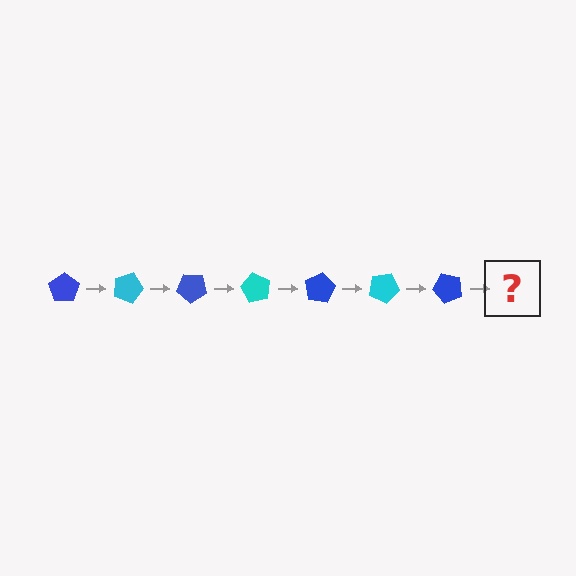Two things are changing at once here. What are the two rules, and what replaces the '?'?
The two rules are that it rotates 20 degrees each step and the color cycles through blue and cyan. The '?' should be a cyan pentagon, rotated 140 degrees from the start.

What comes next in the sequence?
The next element should be a cyan pentagon, rotated 140 degrees from the start.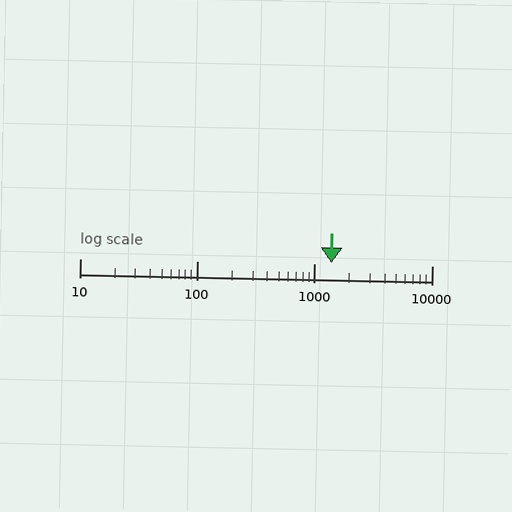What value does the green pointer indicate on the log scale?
The pointer indicates approximately 1400.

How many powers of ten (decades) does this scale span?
The scale spans 3 decades, from 10 to 10000.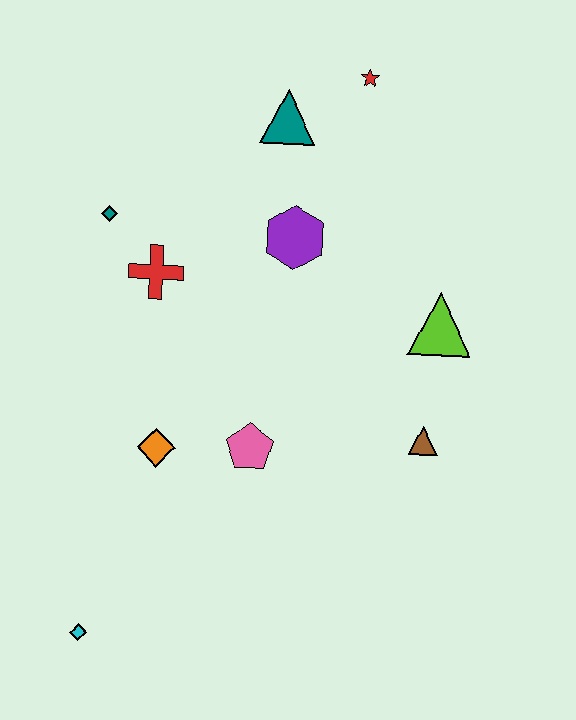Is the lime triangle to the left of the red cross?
No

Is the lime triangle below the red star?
Yes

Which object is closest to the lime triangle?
The brown triangle is closest to the lime triangle.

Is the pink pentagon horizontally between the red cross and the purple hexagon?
Yes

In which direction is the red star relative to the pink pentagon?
The red star is above the pink pentagon.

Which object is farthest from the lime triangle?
The cyan diamond is farthest from the lime triangle.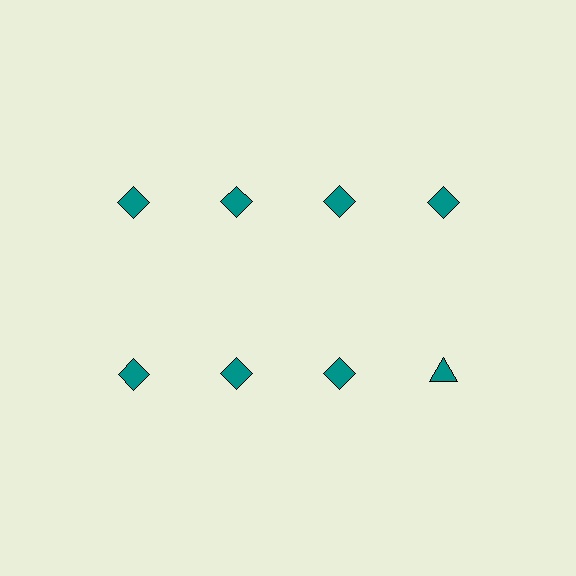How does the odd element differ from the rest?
It has a different shape: triangle instead of diamond.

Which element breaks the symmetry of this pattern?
The teal triangle in the second row, second from right column breaks the symmetry. All other shapes are teal diamonds.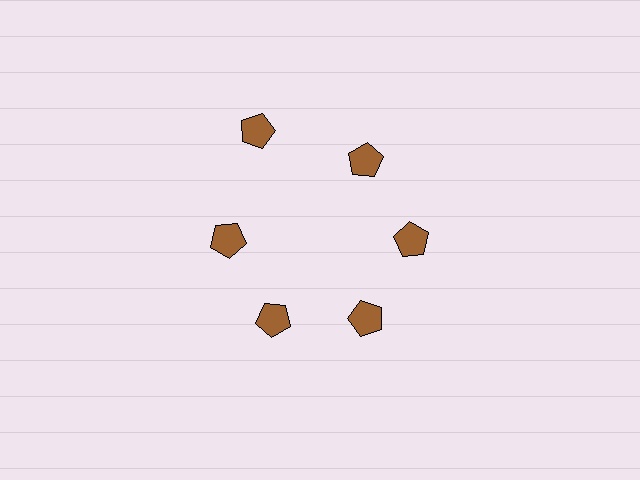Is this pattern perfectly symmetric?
No. The 6 brown pentagons are arranged in a ring, but one element near the 11 o'clock position is pushed outward from the center, breaking the 6-fold rotational symmetry.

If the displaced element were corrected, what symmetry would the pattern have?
It would have 6-fold rotational symmetry — the pattern would map onto itself every 60 degrees.